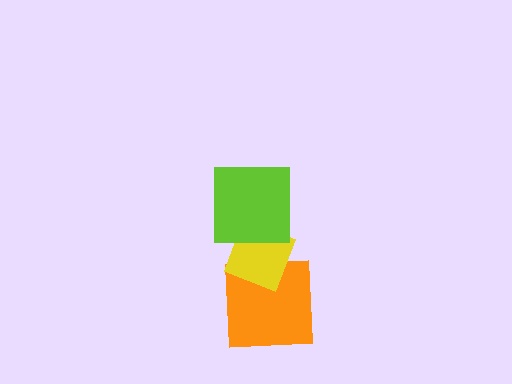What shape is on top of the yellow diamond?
The lime square is on top of the yellow diamond.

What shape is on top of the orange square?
The yellow diamond is on top of the orange square.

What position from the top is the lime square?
The lime square is 1st from the top.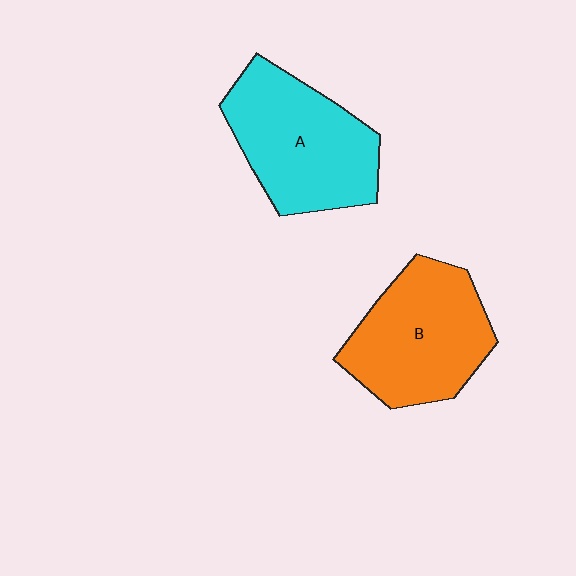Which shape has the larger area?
Shape A (cyan).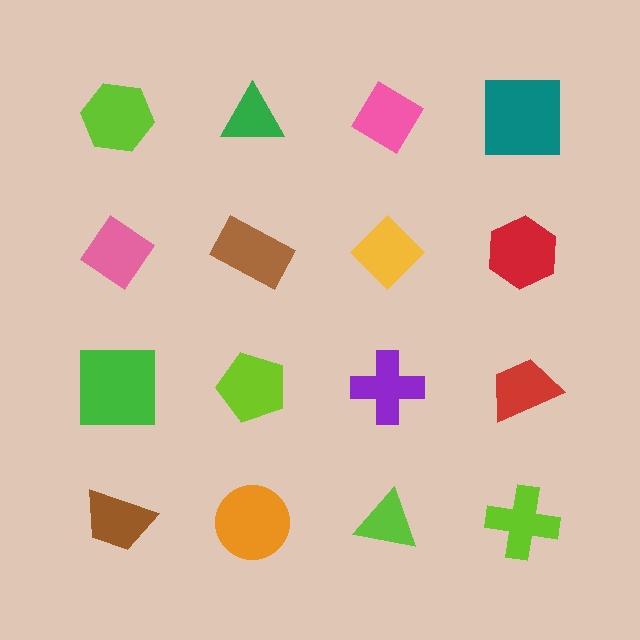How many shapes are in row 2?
4 shapes.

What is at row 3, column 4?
A red trapezoid.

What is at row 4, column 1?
A brown trapezoid.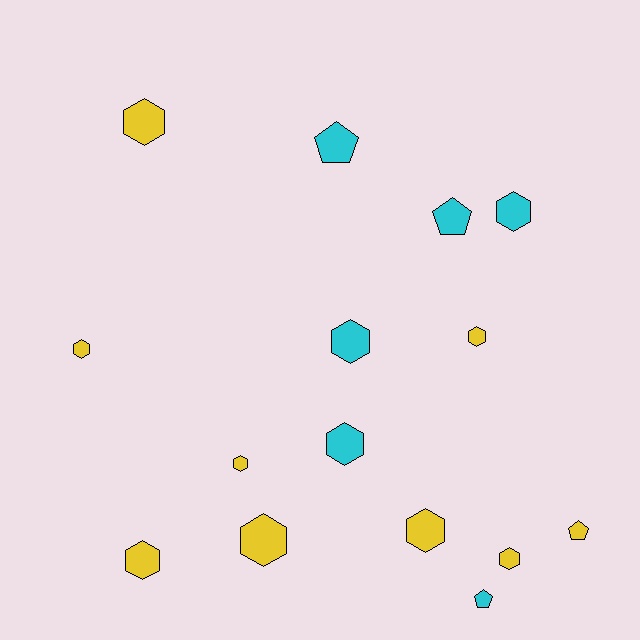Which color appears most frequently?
Yellow, with 9 objects.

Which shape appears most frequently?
Hexagon, with 11 objects.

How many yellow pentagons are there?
There is 1 yellow pentagon.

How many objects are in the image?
There are 15 objects.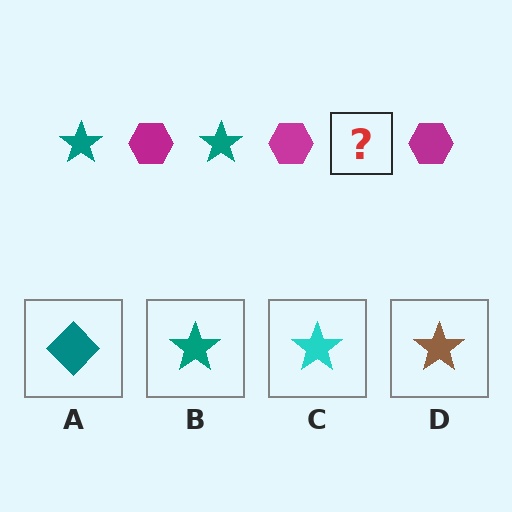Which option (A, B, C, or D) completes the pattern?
B.